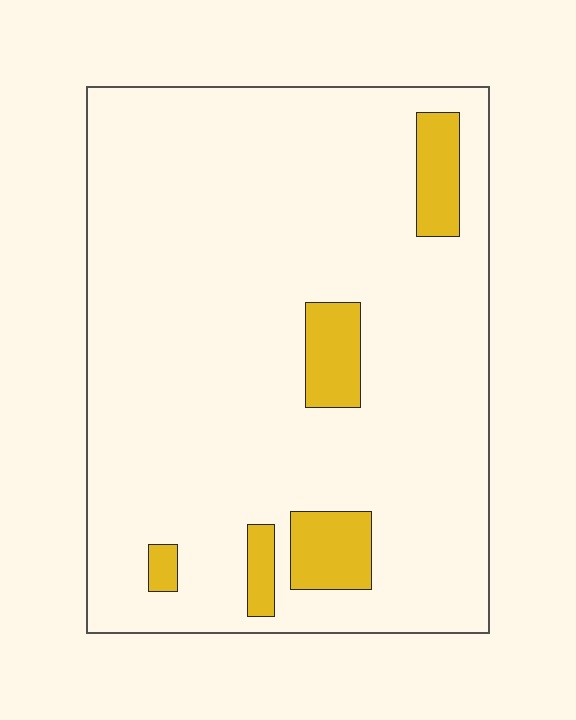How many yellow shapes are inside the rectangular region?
5.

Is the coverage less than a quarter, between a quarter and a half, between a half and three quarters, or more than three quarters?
Less than a quarter.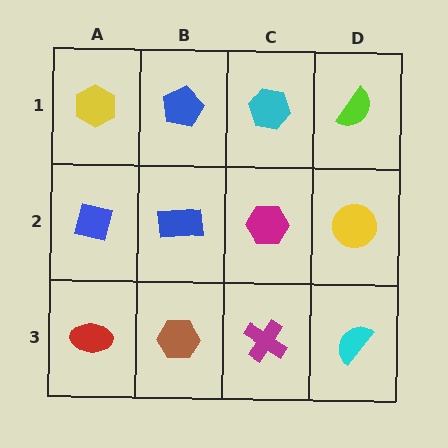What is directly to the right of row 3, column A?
A brown hexagon.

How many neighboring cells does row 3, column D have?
2.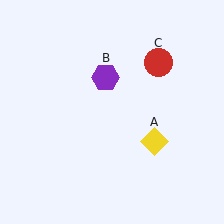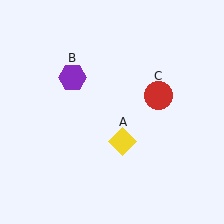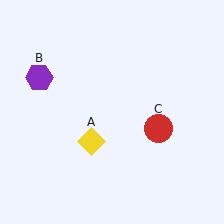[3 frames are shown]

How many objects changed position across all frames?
3 objects changed position: yellow diamond (object A), purple hexagon (object B), red circle (object C).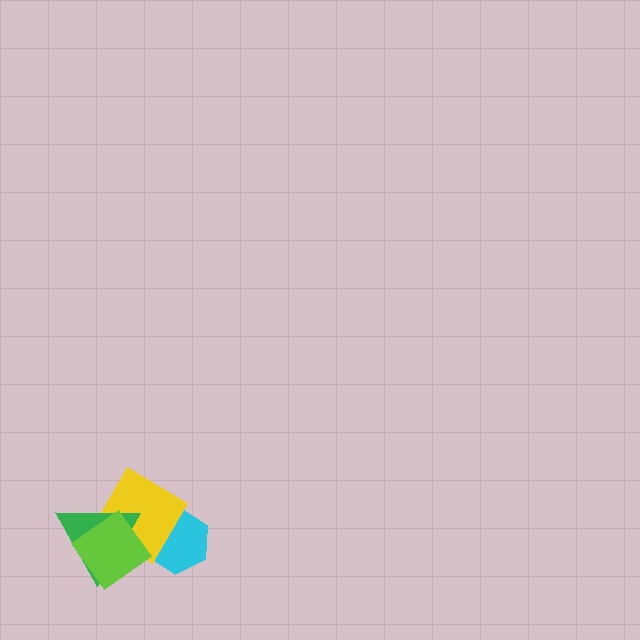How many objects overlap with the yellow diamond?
3 objects overlap with the yellow diamond.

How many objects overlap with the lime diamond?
2 objects overlap with the lime diamond.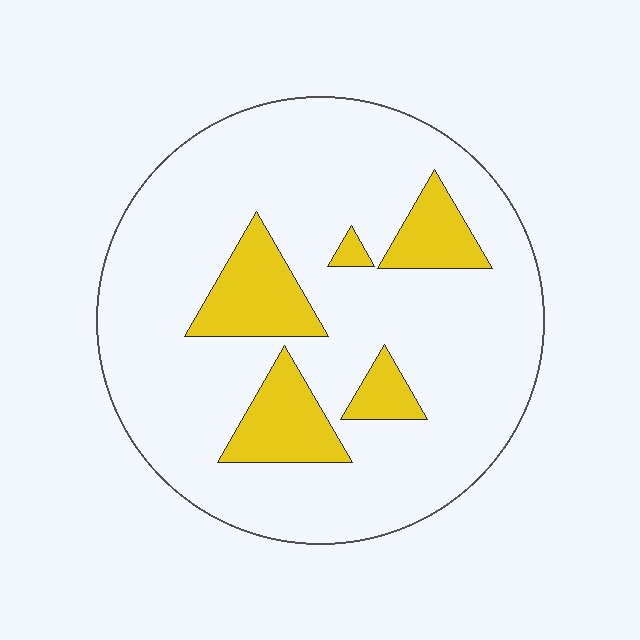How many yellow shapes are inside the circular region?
5.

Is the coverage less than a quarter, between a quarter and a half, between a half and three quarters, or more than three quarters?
Less than a quarter.